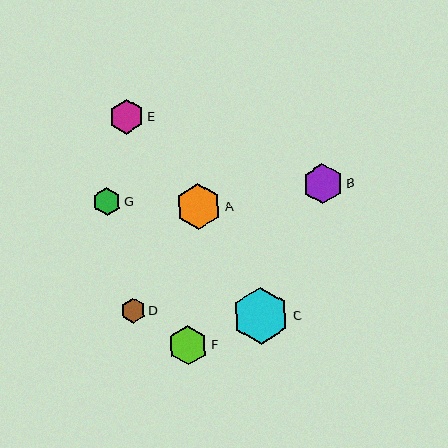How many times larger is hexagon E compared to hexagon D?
Hexagon E is approximately 1.4 times the size of hexagon D.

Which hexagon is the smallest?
Hexagon D is the smallest with a size of approximately 24 pixels.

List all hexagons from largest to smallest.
From largest to smallest: C, A, B, F, E, G, D.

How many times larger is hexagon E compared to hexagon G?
Hexagon E is approximately 1.3 times the size of hexagon G.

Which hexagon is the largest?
Hexagon C is the largest with a size of approximately 57 pixels.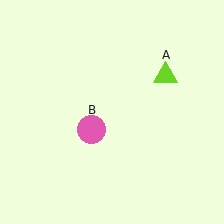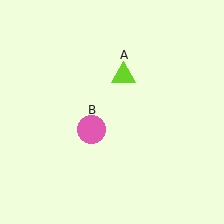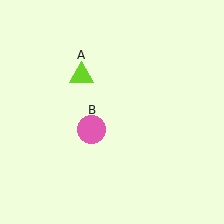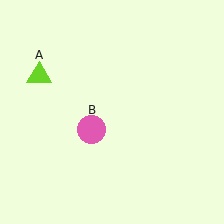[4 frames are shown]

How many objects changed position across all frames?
1 object changed position: lime triangle (object A).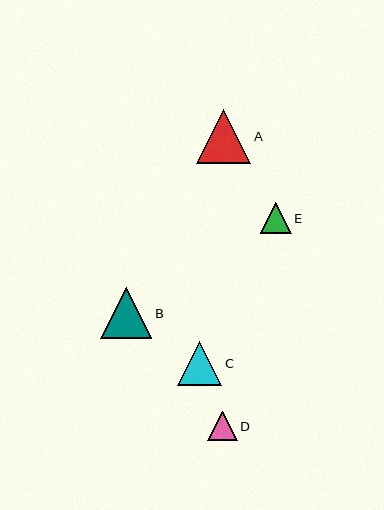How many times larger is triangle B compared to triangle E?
Triangle B is approximately 1.7 times the size of triangle E.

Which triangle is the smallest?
Triangle D is the smallest with a size of approximately 29 pixels.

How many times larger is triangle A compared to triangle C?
Triangle A is approximately 1.2 times the size of triangle C.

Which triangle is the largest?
Triangle A is the largest with a size of approximately 54 pixels.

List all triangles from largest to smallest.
From largest to smallest: A, B, C, E, D.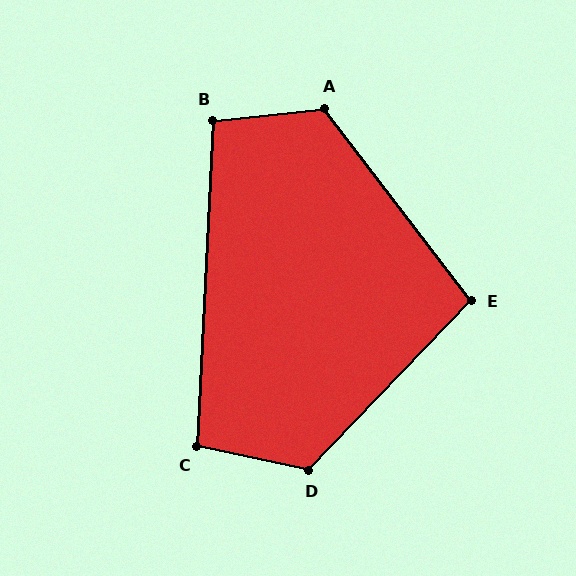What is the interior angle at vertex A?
Approximately 121 degrees (obtuse).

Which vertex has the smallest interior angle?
C, at approximately 99 degrees.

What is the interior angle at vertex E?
Approximately 99 degrees (obtuse).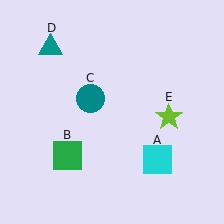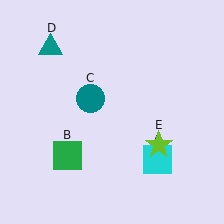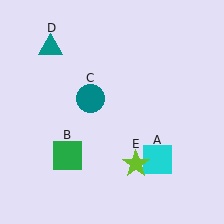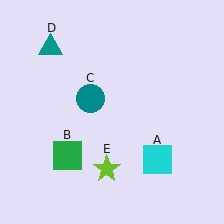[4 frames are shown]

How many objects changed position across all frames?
1 object changed position: lime star (object E).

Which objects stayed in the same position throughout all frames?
Cyan square (object A) and green square (object B) and teal circle (object C) and teal triangle (object D) remained stationary.